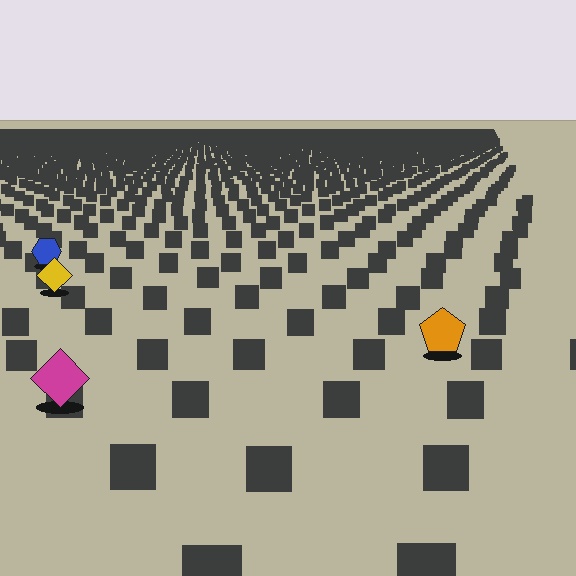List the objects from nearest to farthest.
From nearest to farthest: the magenta diamond, the orange pentagon, the yellow diamond, the blue hexagon.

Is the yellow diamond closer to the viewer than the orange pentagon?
No. The orange pentagon is closer — you can tell from the texture gradient: the ground texture is coarser near it.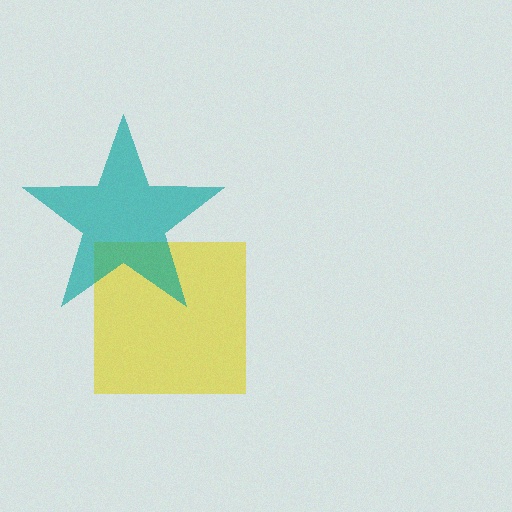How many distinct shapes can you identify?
There are 2 distinct shapes: a yellow square, a teal star.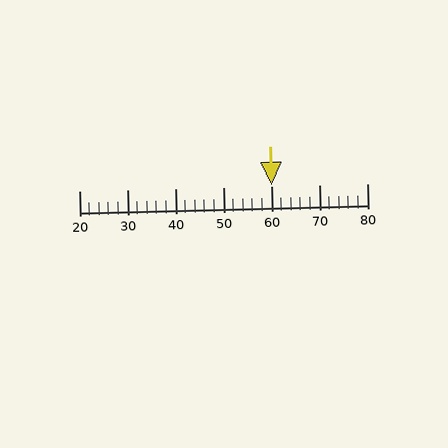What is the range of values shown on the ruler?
The ruler shows values from 20 to 80.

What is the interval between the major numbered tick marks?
The major tick marks are spaced 10 units apart.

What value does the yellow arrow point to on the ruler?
The yellow arrow points to approximately 60.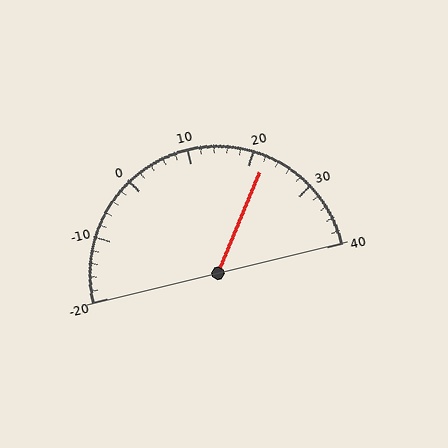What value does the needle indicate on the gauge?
The needle indicates approximately 22.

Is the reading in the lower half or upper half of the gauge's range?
The reading is in the upper half of the range (-20 to 40).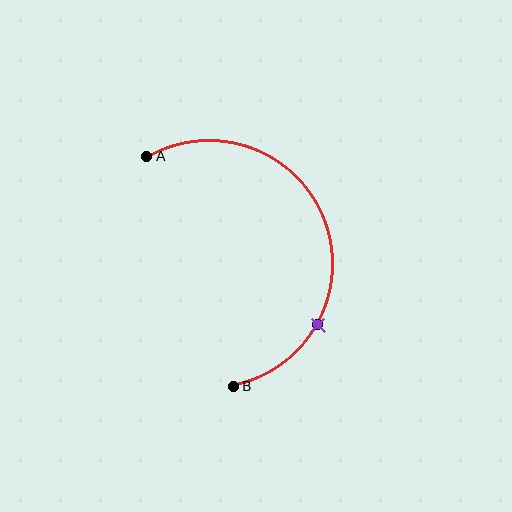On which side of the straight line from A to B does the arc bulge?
The arc bulges to the right of the straight line connecting A and B.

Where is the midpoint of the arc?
The arc midpoint is the point on the curve farthest from the straight line joining A and B. It sits to the right of that line.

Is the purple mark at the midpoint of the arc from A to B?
No. The purple mark lies on the arc but is closer to endpoint B. The arc midpoint would be at the point on the curve equidistant along the arc from both A and B.